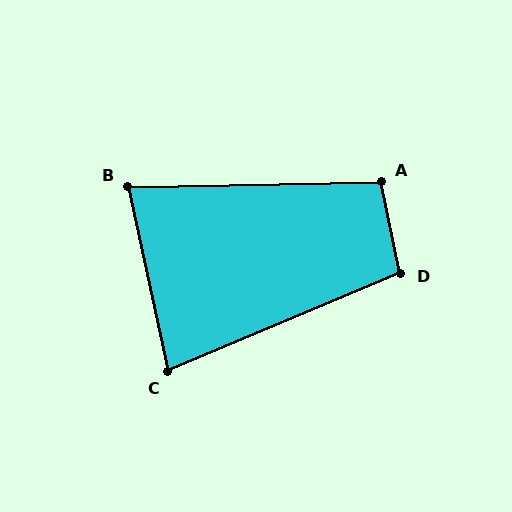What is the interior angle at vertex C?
Approximately 79 degrees (acute).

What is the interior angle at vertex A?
Approximately 101 degrees (obtuse).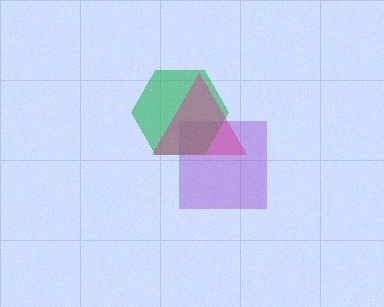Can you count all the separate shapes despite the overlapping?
Yes, there are 3 separate shapes.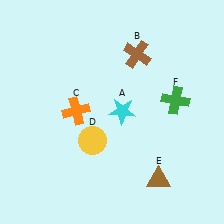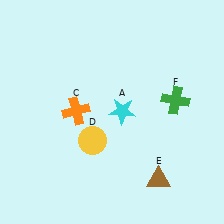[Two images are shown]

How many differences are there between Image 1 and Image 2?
There is 1 difference between the two images.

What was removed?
The brown cross (B) was removed in Image 2.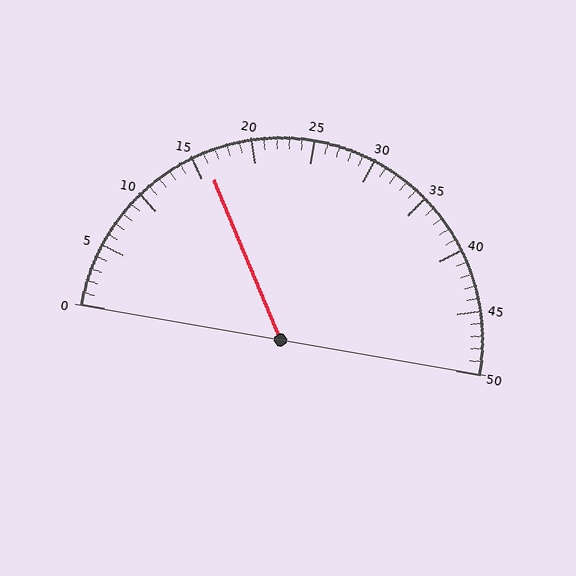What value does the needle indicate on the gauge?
The needle indicates approximately 16.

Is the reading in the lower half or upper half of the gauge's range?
The reading is in the lower half of the range (0 to 50).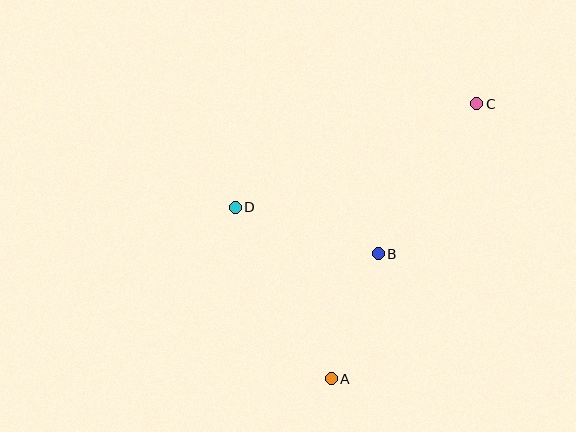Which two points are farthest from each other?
Points A and C are farthest from each other.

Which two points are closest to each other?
Points A and B are closest to each other.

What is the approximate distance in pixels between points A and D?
The distance between A and D is approximately 197 pixels.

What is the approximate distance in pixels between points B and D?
The distance between B and D is approximately 150 pixels.